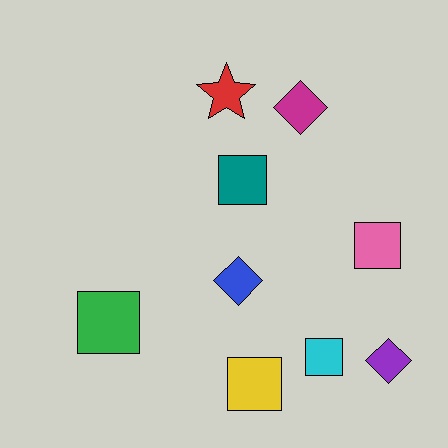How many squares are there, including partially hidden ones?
There are 5 squares.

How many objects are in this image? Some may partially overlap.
There are 9 objects.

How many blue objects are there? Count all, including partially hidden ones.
There is 1 blue object.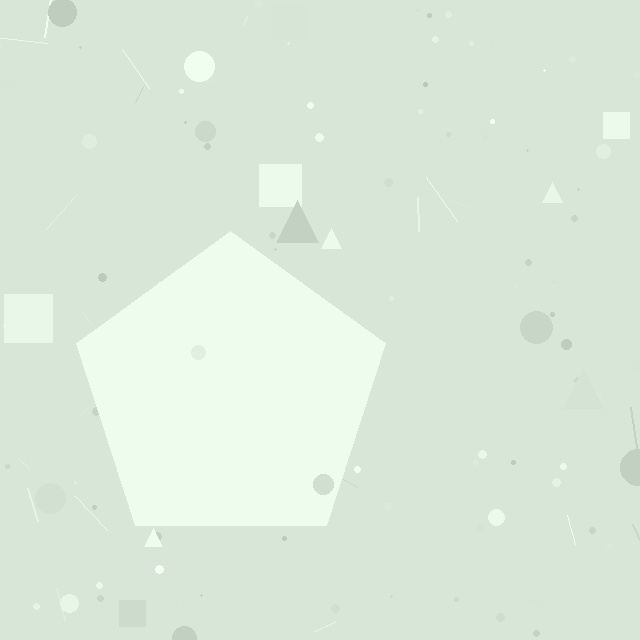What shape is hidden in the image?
A pentagon is hidden in the image.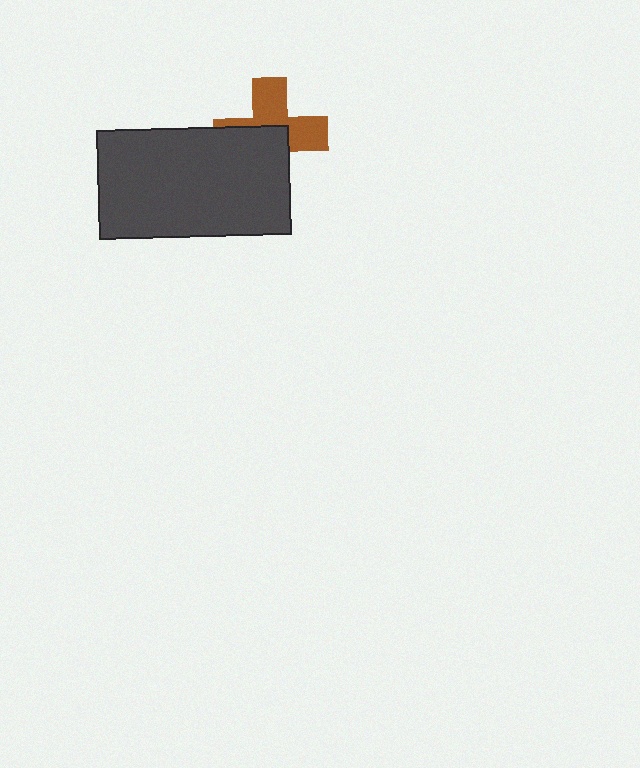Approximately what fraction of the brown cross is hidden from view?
Roughly 51% of the brown cross is hidden behind the dark gray rectangle.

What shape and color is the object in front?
The object in front is a dark gray rectangle.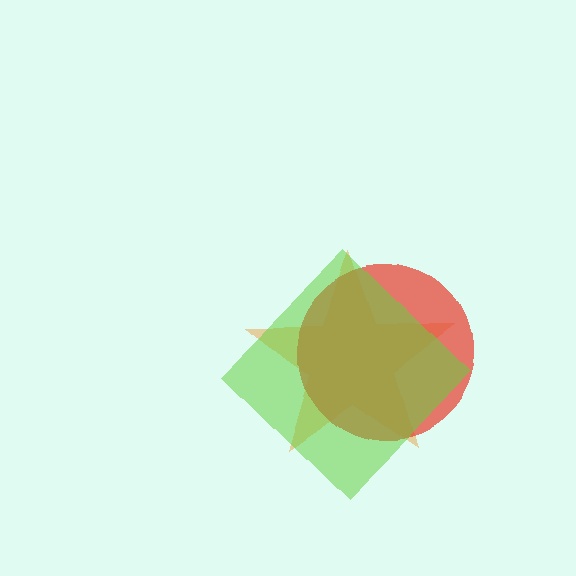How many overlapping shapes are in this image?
There are 3 overlapping shapes in the image.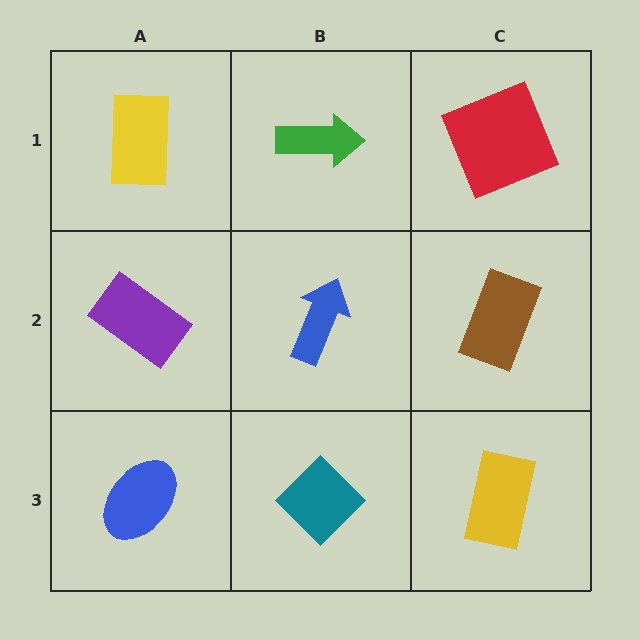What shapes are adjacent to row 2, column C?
A red square (row 1, column C), a yellow rectangle (row 3, column C), a blue arrow (row 2, column B).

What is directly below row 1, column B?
A blue arrow.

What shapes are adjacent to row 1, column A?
A purple rectangle (row 2, column A), a green arrow (row 1, column B).